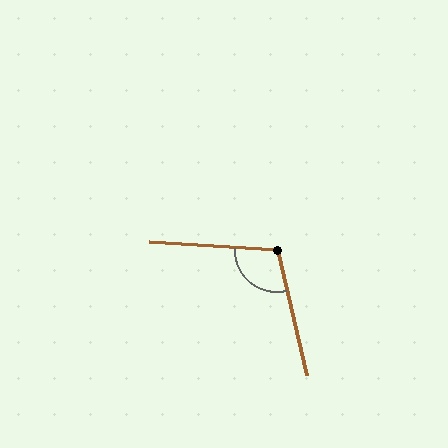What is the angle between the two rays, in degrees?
Approximately 107 degrees.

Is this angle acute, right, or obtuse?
It is obtuse.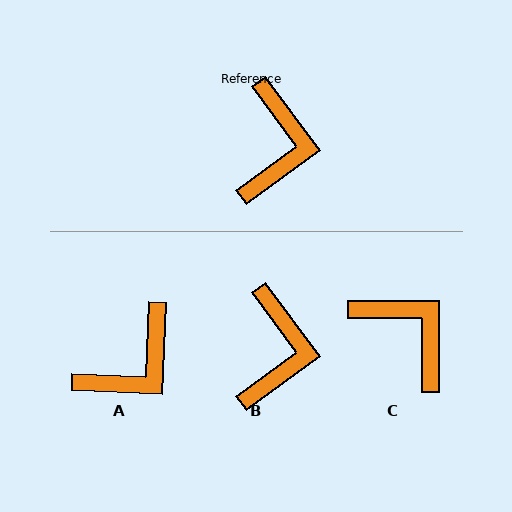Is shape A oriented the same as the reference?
No, it is off by about 39 degrees.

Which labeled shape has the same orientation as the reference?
B.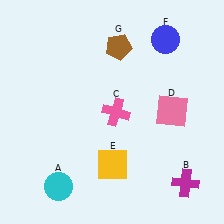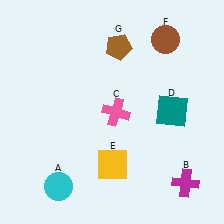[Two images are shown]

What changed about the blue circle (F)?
In Image 1, F is blue. In Image 2, it changed to brown.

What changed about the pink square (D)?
In Image 1, D is pink. In Image 2, it changed to teal.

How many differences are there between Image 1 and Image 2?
There are 2 differences between the two images.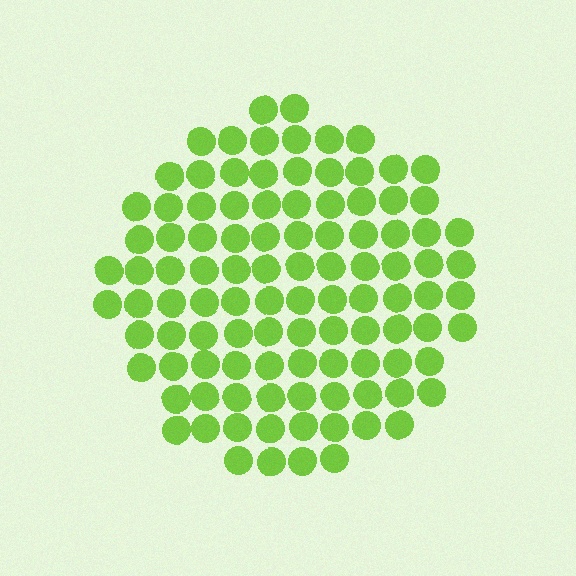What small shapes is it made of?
It is made of small circles.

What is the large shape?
The large shape is a circle.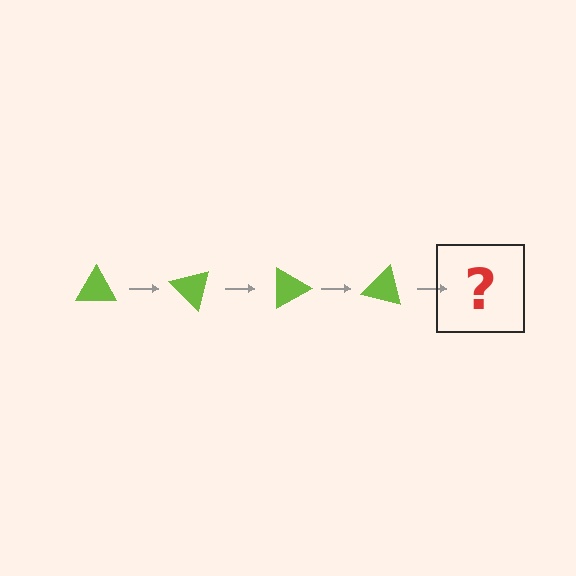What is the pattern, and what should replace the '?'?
The pattern is that the triangle rotates 45 degrees each step. The '?' should be a lime triangle rotated 180 degrees.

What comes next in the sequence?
The next element should be a lime triangle rotated 180 degrees.